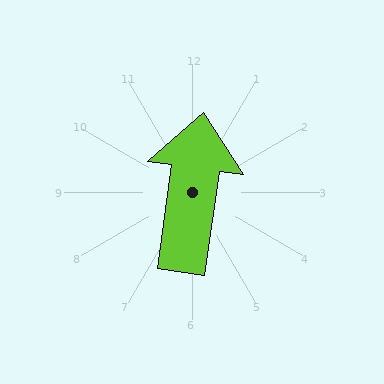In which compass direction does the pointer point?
North.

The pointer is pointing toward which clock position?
Roughly 12 o'clock.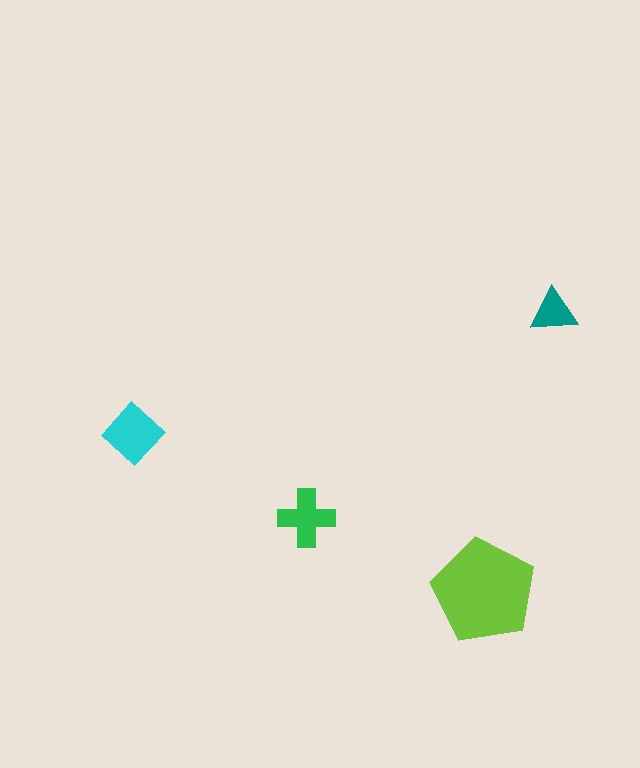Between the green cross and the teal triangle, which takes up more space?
The green cross.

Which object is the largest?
The lime pentagon.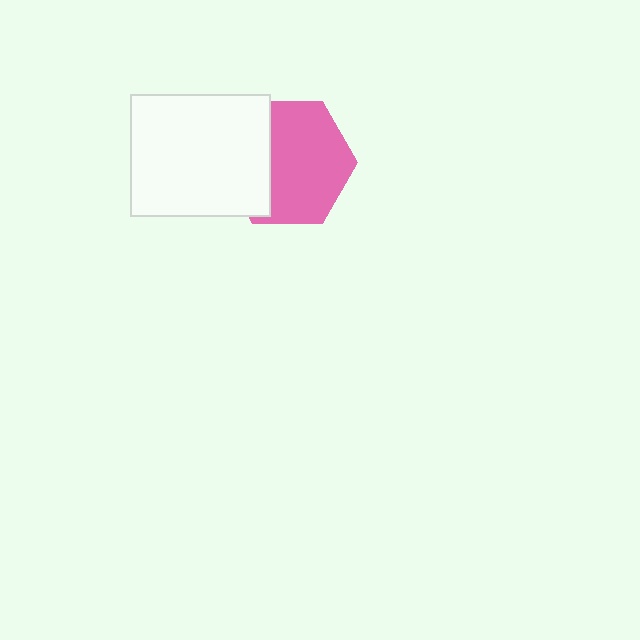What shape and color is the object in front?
The object in front is a white rectangle.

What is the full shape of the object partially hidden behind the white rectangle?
The partially hidden object is a pink hexagon.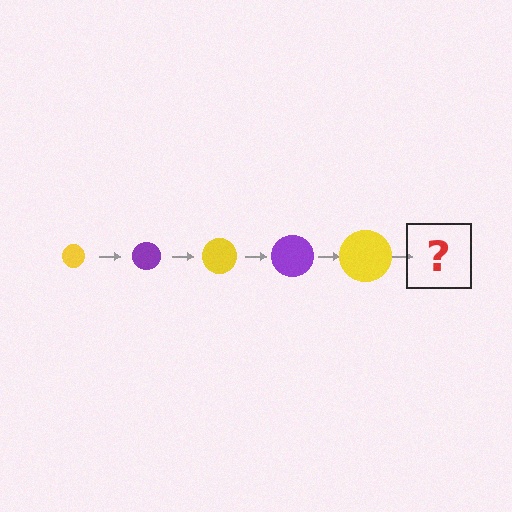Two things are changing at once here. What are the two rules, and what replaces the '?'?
The two rules are that the circle grows larger each step and the color cycles through yellow and purple. The '?' should be a purple circle, larger than the previous one.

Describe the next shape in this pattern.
It should be a purple circle, larger than the previous one.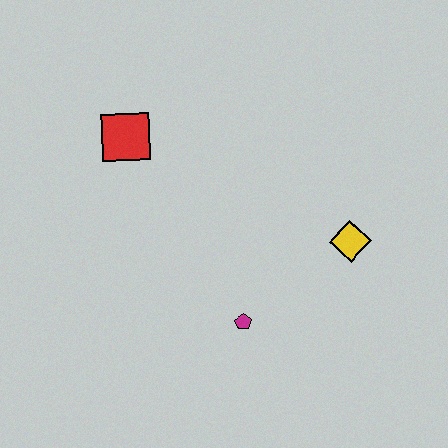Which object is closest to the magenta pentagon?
The yellow diamond is closest to the magenta pentagon.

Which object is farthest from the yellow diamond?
The red square is farthest from the yellow diamond.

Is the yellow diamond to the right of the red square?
Yes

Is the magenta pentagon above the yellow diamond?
No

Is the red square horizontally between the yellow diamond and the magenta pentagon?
No